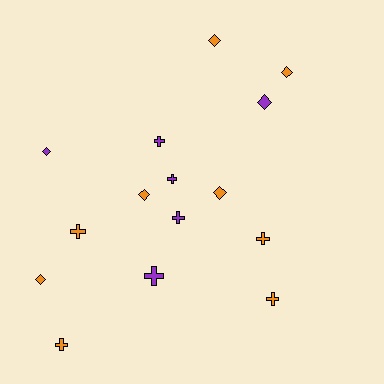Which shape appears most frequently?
Cross, with 8 objects.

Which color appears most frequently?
Orange, with 9 objects.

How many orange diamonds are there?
There are 5 orange diamonds.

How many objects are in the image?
There are 15 objects.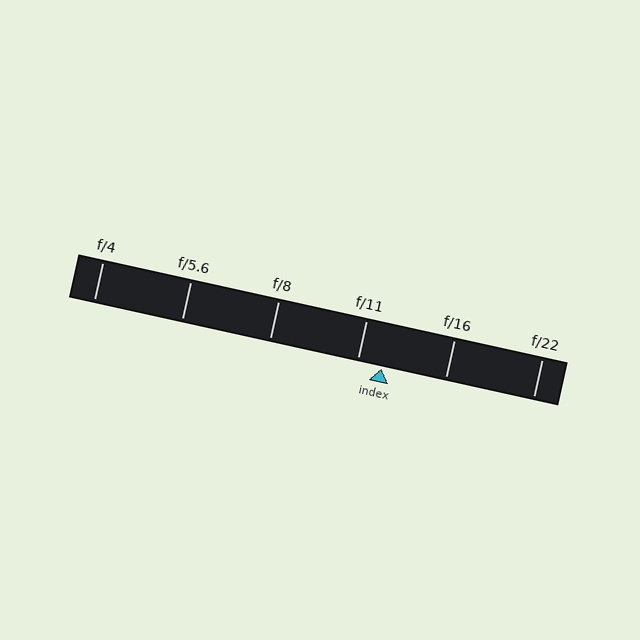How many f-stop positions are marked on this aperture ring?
There are 6 f-stop positions marked.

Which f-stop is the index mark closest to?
The index mark is closest to f/11.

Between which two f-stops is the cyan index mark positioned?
The index mark is between f/11 and f/16.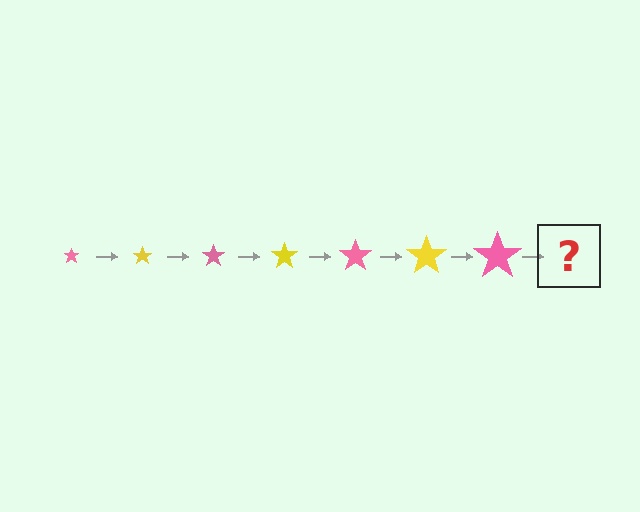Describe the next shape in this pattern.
It should be a yellow star, larger than the previous one.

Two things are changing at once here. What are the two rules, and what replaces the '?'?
The two rules are that the star grows larger each step and the color cycles through pink and yellow. The '?' should be a yellow star, larger than the previous one.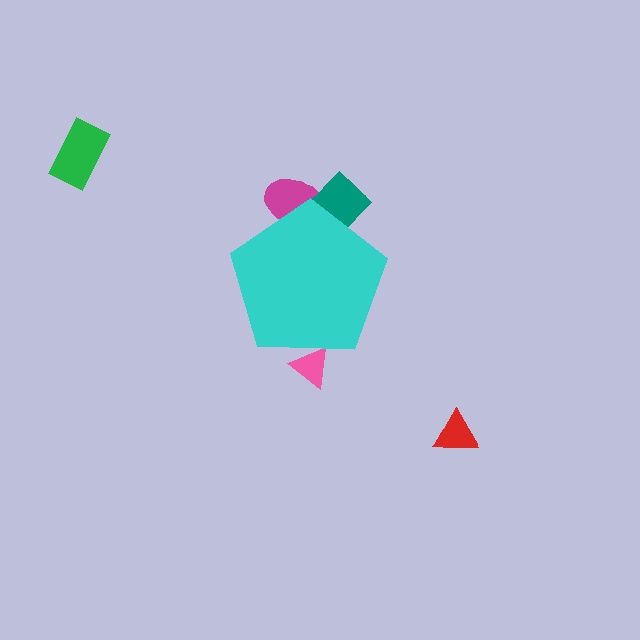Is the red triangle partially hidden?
No, the red triangle is fully visible.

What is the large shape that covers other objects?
A cyan pentagon.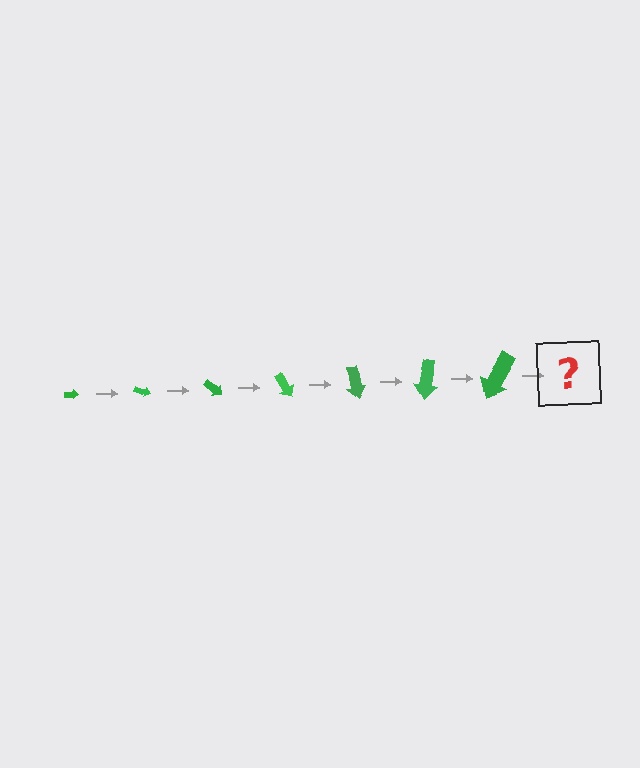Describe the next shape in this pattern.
It should be an arrow, larger than the previous one and rotated 140 degrees from the start.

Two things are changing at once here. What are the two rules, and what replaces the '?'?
The two rules are that the arrow grows larger each step and it rotates 20 degrees each step. The '?' should be an arrow, larger than the previous one and rotated 140 degrees from the start.